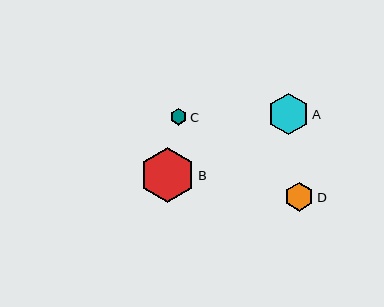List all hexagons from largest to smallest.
From largest to smallest: B, A, D, C.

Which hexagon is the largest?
Hexagon B is the largest with a size of approximately 56 pixels.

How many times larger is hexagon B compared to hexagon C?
Hexagon B is approximately 3.4 times the size of hexagon C.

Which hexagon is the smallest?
Hexagon C is the smallest with a size of approximately 16 pixels.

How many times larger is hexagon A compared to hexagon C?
Hexagon A is approximately 2.5 times the size of hexagon C.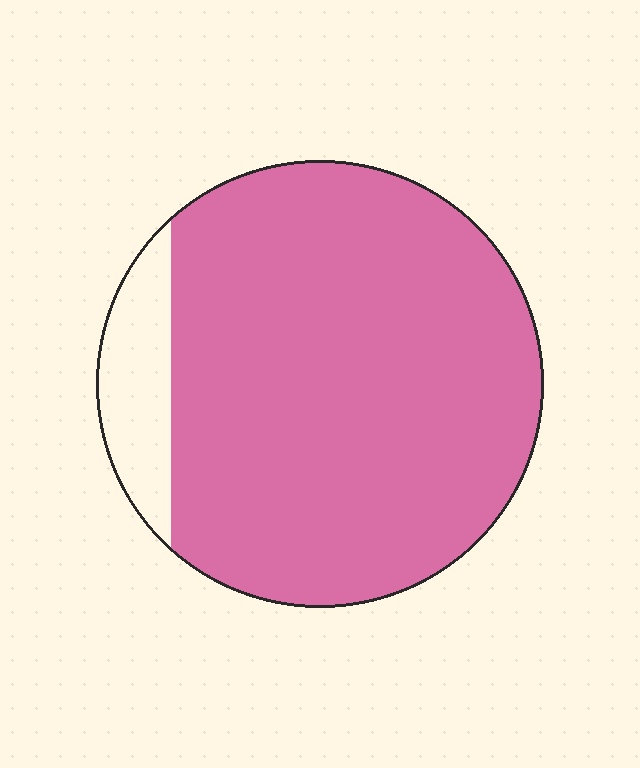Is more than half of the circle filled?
Yes.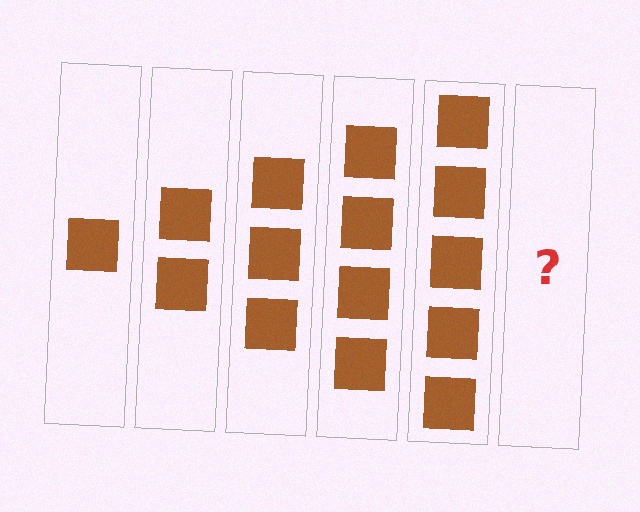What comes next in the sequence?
The next element should be 6 squares.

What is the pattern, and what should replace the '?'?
The pattern is that each step adds one more square. The '?' should be 6 squares.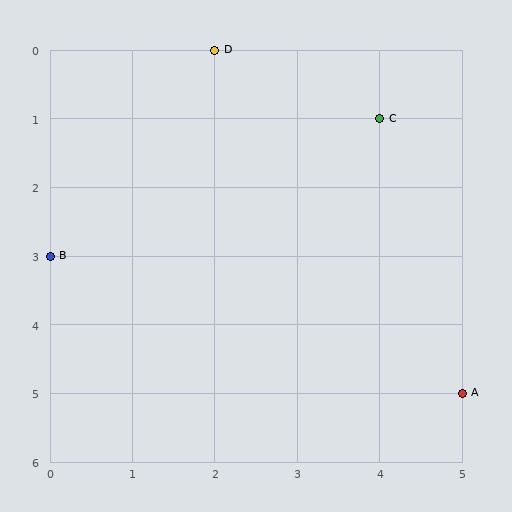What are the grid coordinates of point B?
Point B is at grid coordinates (0, 3).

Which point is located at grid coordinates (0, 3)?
Point B is at (0, 3).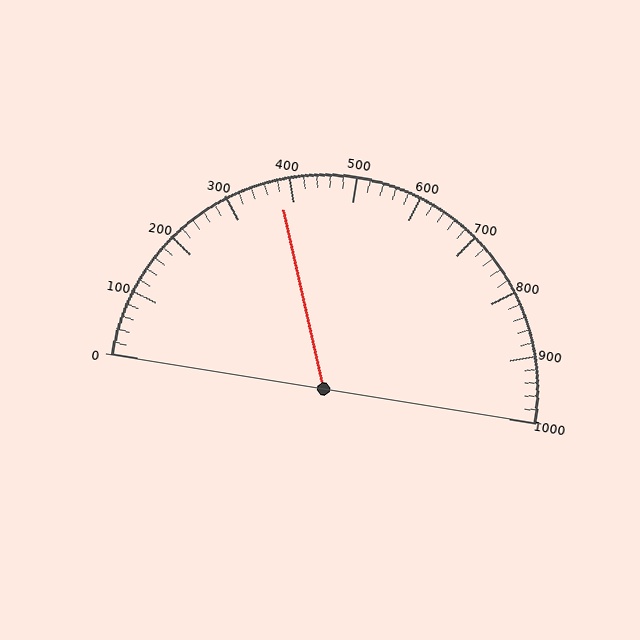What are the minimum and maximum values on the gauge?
The gauge ranges from 0 to 1000.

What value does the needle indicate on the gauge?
The needle indicates approximately 380.